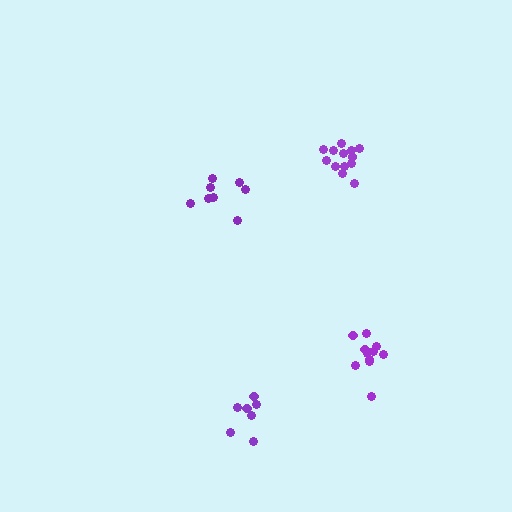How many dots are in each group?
Group 1: 7 dots, Group 2: 13 dots, Group 3: 8 dots, Group 4: 11 dots (39 total).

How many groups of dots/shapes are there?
There are 4 groups.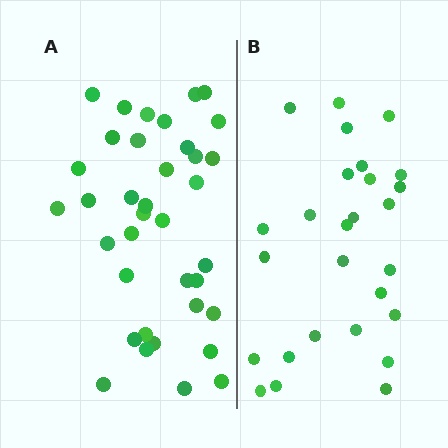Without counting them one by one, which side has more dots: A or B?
Region A (the left region) has more dots.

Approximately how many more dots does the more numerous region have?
Region A has roughly 10 or so more dots than region B.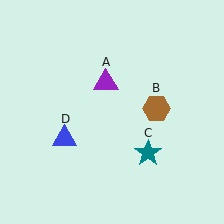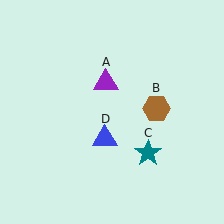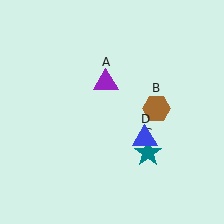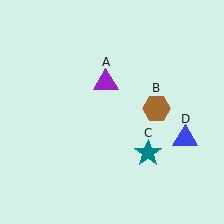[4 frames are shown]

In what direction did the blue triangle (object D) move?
The blue triangle (object D) moved right.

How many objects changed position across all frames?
1 object changed position: blue triangle (object D).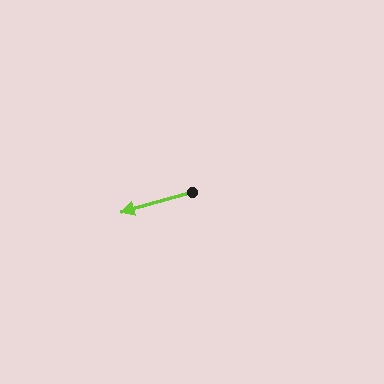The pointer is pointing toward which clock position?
Roughly 8 o'clock.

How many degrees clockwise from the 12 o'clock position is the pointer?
Approximately 254 degrees.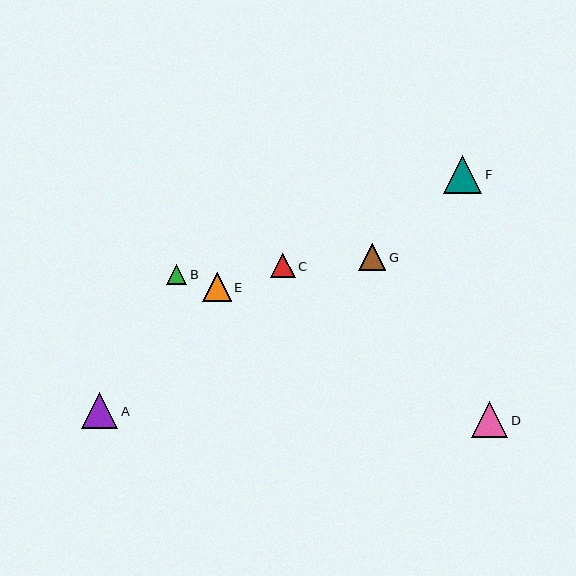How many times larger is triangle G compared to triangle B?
Triangle G is approximately 1.4 times the size of triangle B.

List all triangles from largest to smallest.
From largest to smallest: F, A, D, E, G, C, B.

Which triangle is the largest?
Triangle F is the largest with a size of approximately 38 pixels.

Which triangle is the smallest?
Triangle B is the smallest with a size of approximately 20 pixels.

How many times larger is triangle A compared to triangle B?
Triangle A is approximately 1.8 times the size of triangle B.